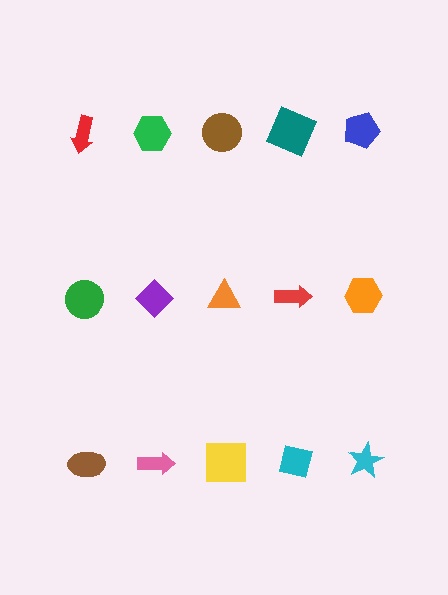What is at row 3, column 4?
A cyan square.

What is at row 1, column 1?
A red arrow.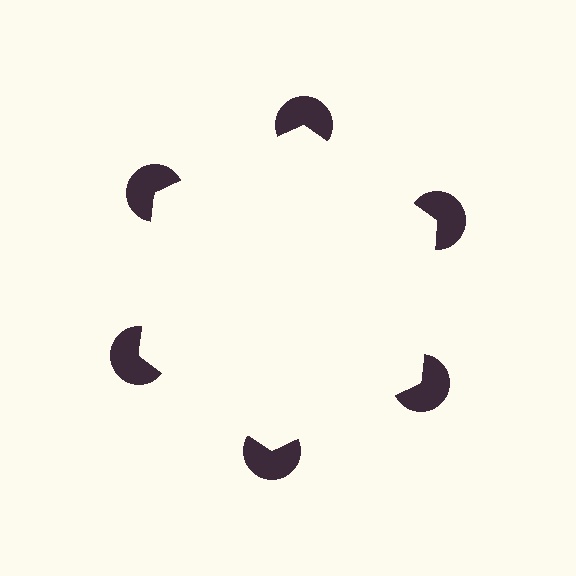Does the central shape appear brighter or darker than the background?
It typically appears slightly brighter than the background, even though no actual brightness change is drawn.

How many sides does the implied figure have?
6 sides.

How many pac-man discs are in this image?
There are 6 — one at each vertex of the illusory hexagon.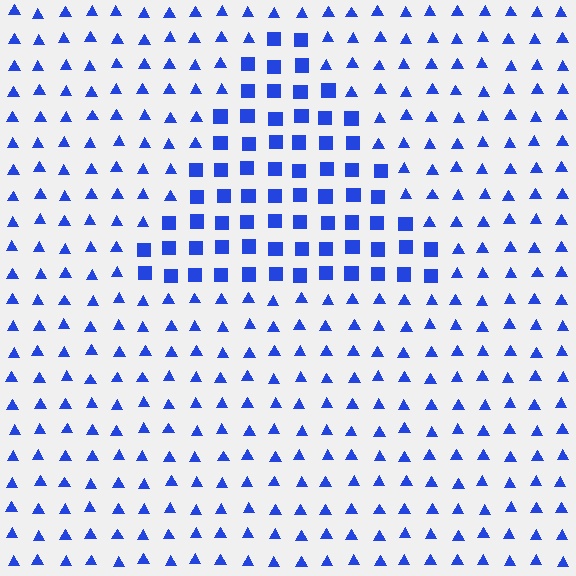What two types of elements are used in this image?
The image uses squares inside the triangle region and triangles outside it.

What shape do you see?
I see a triangle.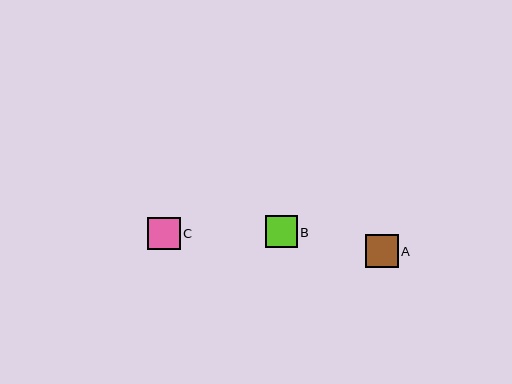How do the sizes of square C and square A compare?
Square C and square A are approximately the same size.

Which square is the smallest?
Square B is the smallest with a size of approximately 32 pixels.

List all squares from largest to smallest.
From largest to smallest: C, A, B.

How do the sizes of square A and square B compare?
Square A and square B are approximately the same size.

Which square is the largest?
Square C is the largest with a size of approximately 33 pixels.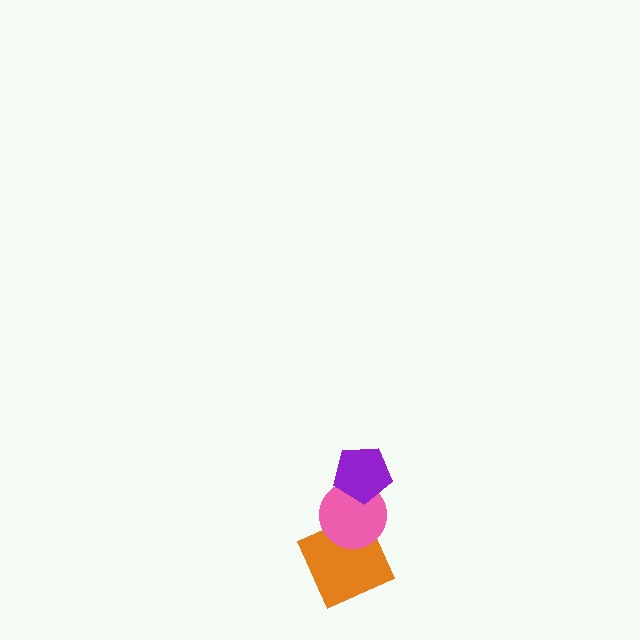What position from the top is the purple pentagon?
The purple pentagon is 1st from the top.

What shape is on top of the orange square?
The pink circle is on top of the orange square.